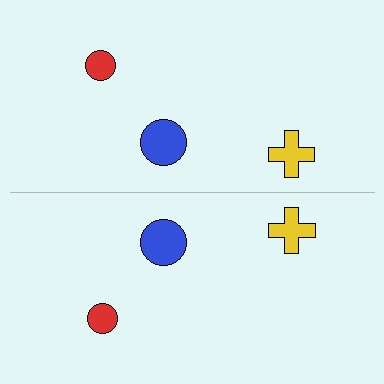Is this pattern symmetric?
Yes, this pattern has bilateral (reflection) symmetry.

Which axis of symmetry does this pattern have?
The pattern has a horizontal axis of symmetry running through the center of the image.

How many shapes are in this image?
There are 6 shapes in this image.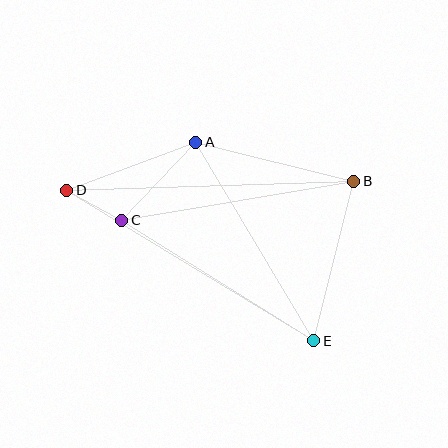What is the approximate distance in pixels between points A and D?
The distance between A and D is approximately 137 pixels.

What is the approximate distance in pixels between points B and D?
The distance between B and D is approximately 287 pixels.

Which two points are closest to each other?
Points C and D are closest to each other.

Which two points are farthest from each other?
Points D and E are farthest from each other.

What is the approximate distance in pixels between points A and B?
The distance between A and B is approximately 163 pixels.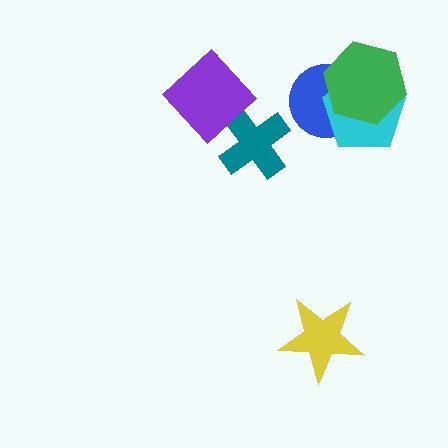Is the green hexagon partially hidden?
No, no other shape covers it.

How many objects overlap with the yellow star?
0 objects overlap with the yellow star.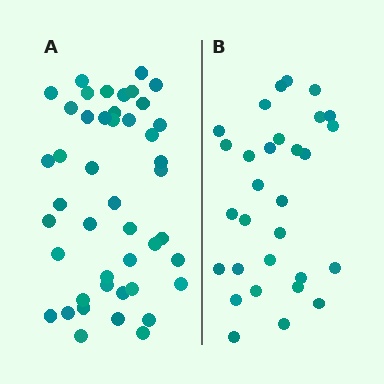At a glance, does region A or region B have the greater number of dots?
Region A (the left region) has more dots.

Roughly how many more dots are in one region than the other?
Region A has approximately 15 more dots than region B.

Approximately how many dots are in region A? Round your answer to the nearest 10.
About 40 dots. (The exact count is 45, which rounds to 40.)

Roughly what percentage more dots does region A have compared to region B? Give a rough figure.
About 50% more.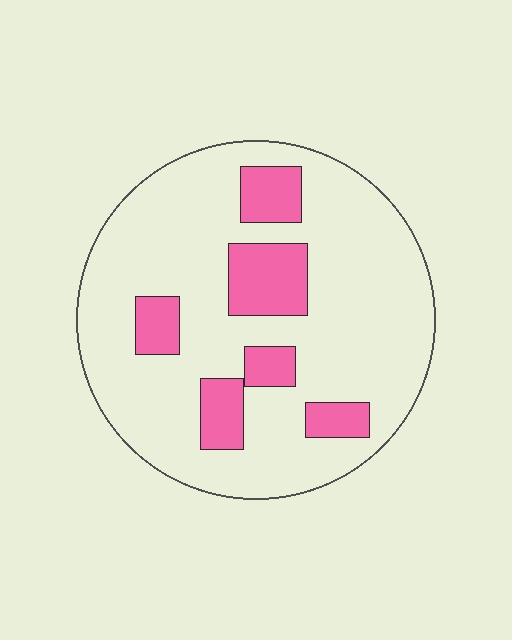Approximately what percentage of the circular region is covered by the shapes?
Approximately 20%.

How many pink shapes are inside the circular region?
6.